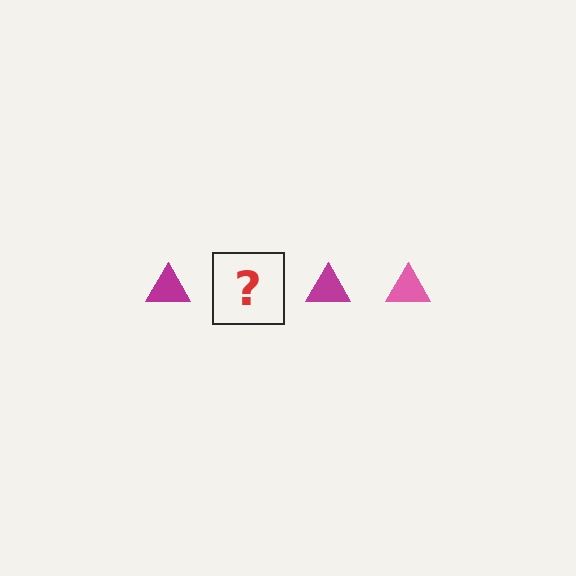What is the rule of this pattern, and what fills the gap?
The rule is that the pattern cycles through magenta, pink triangles. The gap should be filled with a pink triangle.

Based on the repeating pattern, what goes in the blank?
The blank should be a pink triangle.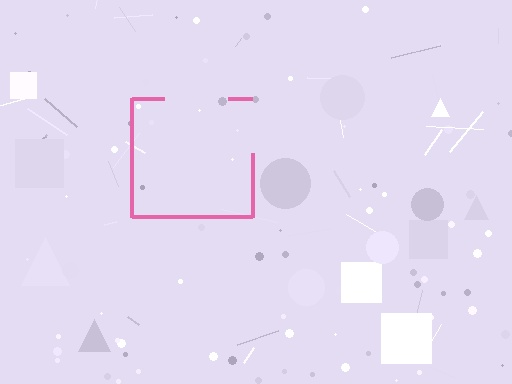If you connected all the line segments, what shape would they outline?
They would outline a square.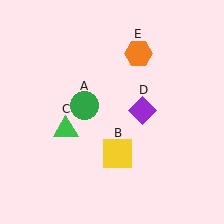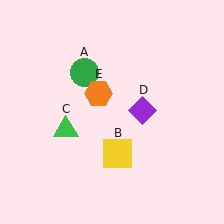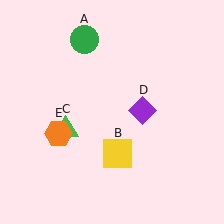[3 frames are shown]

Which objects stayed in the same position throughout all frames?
Yellow square (object B) and green triangle (object C) and purple diamond (object D) remained stationary.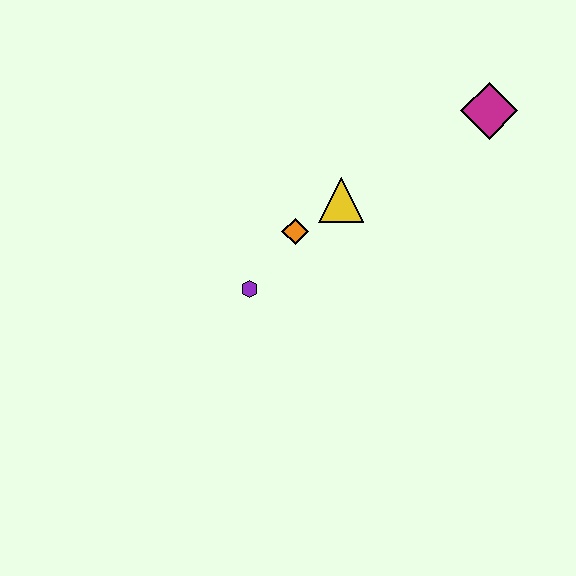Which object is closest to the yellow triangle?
The orange diamond is closest to the yellow triangle.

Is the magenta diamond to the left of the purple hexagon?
No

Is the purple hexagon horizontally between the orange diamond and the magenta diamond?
No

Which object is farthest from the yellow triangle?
The magenta diamond is farthest from the yellow triangle.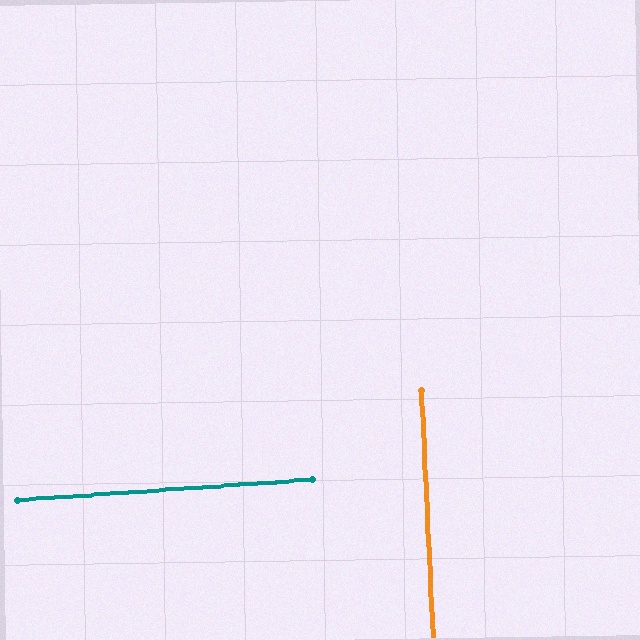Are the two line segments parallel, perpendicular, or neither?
Perpendicular — they meet at approximately 89°.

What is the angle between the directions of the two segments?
Approximately 89 degrees.